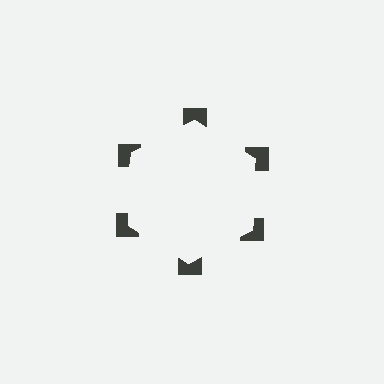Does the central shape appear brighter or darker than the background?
It typically appears slightly brighter than the background, even though no actual brightness change is drawn.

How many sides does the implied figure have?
6 sides.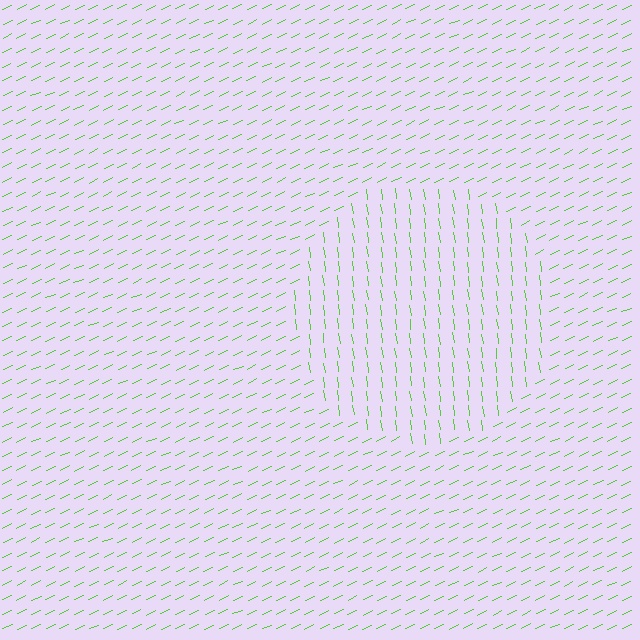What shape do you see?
I see a circle.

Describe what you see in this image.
The image is filled with small lime line segments. A circle region in the image has lines oriented differently from the surrounding lines, creating a visible texture boundary.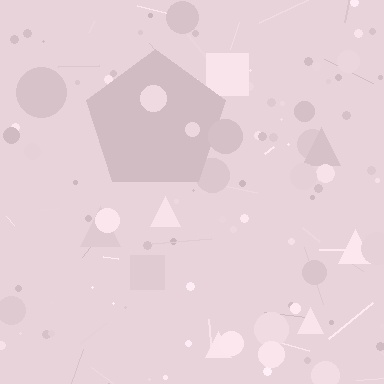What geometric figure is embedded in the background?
A pentagon is embedded in the background.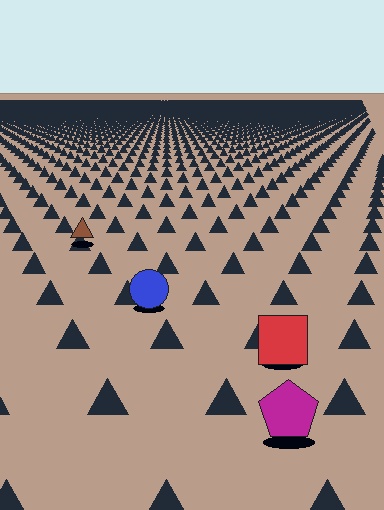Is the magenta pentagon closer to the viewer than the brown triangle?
Yes. The magenta pentagon is closer — you can tell from the texture gradient: the ground texture is coarser near it.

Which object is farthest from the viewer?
The brown triangle is farthest from the viewer. It appears smaller and the ground texture around it is denser.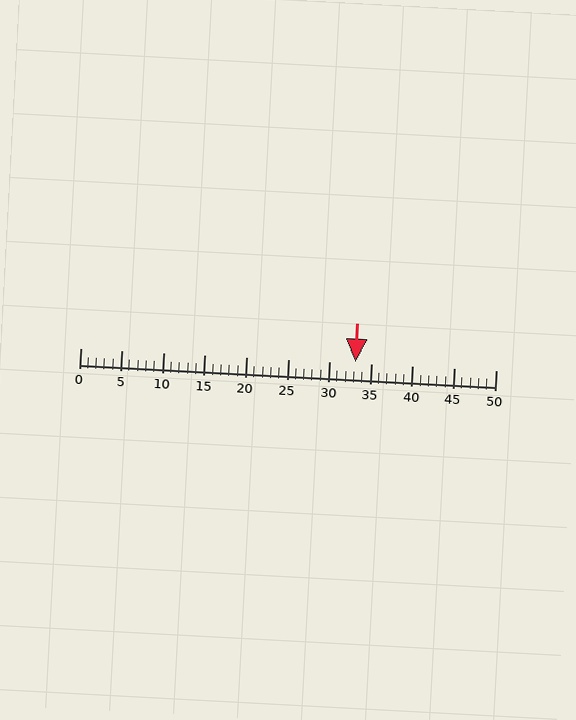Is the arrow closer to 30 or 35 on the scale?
The arrow is closer to 35.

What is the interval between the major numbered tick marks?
The major tick marks are spaced 5 units apart.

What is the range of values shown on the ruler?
The ruler shows values from 0 to 50.